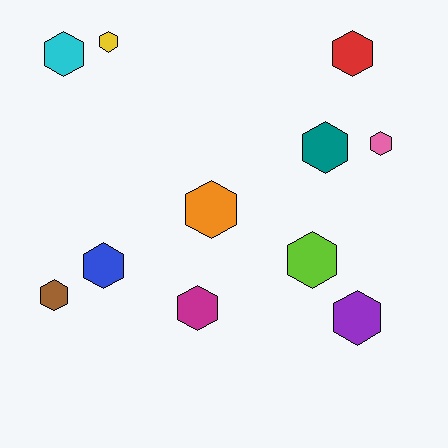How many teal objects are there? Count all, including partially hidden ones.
There is 1 teal object.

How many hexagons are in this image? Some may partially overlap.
There are 11 hexagons.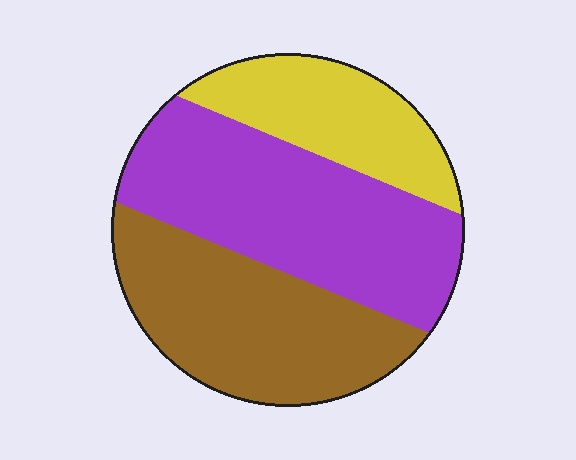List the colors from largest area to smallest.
From largest to smallest: purple, brown, yellow.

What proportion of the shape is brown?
Brown covers around 35% of the shape.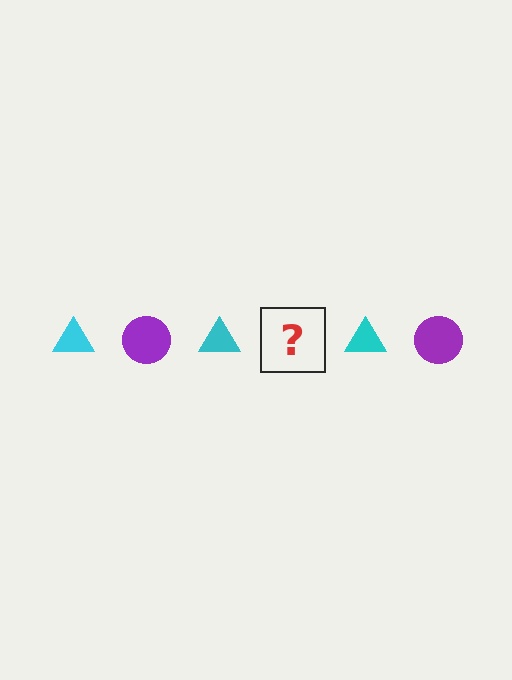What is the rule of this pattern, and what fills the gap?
The rule is that the pattern alternates between cyan triangle and purple circle. The gap should be filled with a purple circle.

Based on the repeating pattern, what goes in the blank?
The blank should be a purple circle.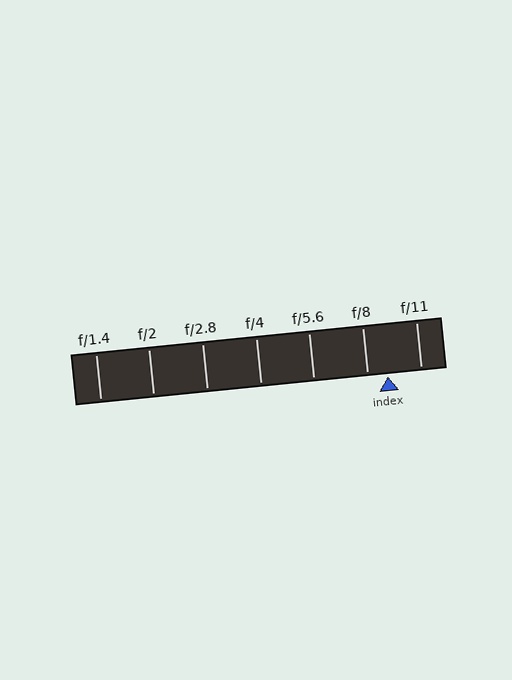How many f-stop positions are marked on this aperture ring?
There are 7 f-stop positions marked.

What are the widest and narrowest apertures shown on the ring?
The widest aperture shown is f/1.4 and the narrowest is f/11.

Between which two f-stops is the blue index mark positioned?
The index mark is between f/8 and f/11.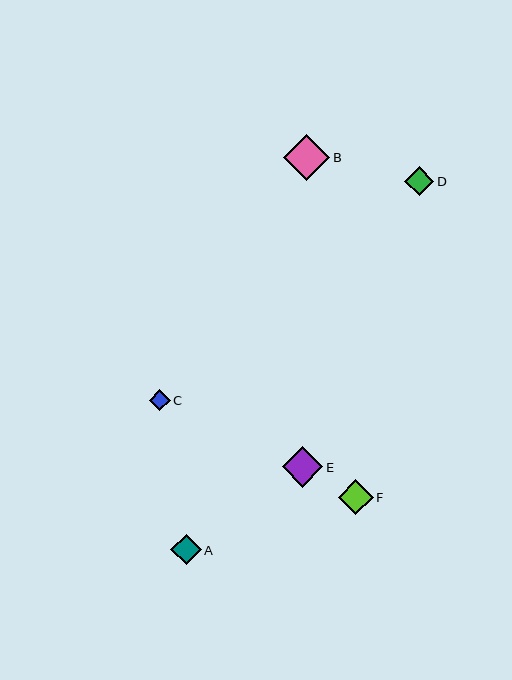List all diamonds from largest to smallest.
From largest to smallest: B, E, F, A, D, C.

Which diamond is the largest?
Diamond B is the largest with a size of approximately 46 pixels.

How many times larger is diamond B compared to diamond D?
Diamond B is approximately 1.6 times the size of diamond D.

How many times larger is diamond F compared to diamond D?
Diamond F is approximately 1.2 times the size of diamond D.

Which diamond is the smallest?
Diamond C is the smallest with a size of approximately 21 pixels.